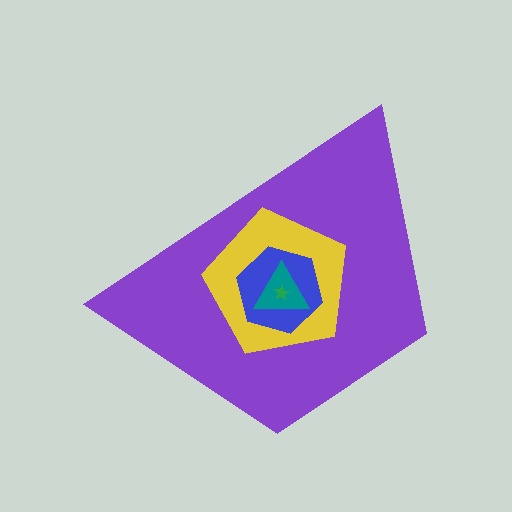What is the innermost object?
The green star.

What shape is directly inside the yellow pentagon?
The blue hexagon.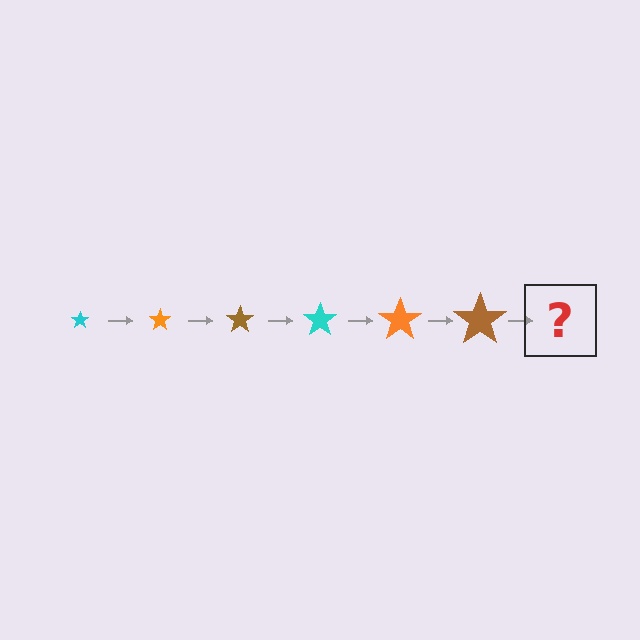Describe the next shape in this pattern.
It should be a cyan star, larger than the previous one.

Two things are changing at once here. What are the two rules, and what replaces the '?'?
The two rules are that the star grows larger each step and the color cycles through cyan, orange, and brown. The '?' should be a cyan star, larger than the previous one.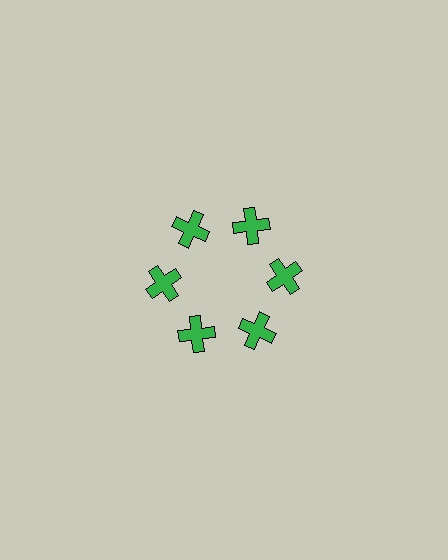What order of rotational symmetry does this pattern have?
This pattern has 6-fold rotational symmetry.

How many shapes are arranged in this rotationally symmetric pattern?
There are 6 shapes, arranged in 6 groups of 1.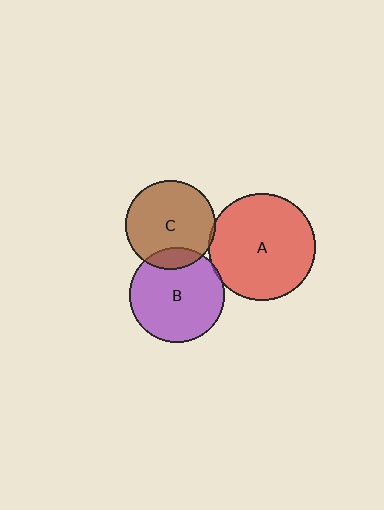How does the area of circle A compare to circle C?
Approximately 1.4 times.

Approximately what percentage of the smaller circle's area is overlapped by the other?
Approximately 15%.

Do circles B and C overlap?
Yes.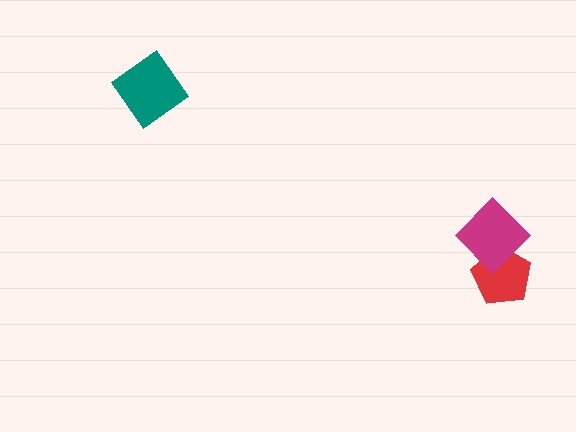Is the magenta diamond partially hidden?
No, no other shape covers it.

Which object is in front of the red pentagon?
The magenta diamond is in front of the red pentagon.